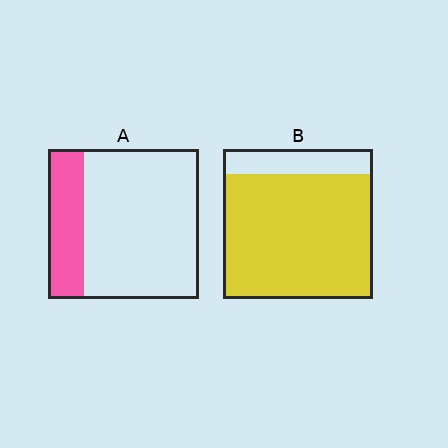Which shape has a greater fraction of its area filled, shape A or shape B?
Shape B.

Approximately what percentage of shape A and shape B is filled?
A is approximately 25% and B is approximately 85%.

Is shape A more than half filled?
No.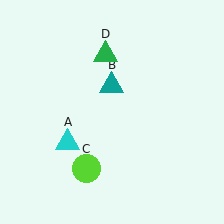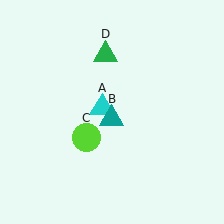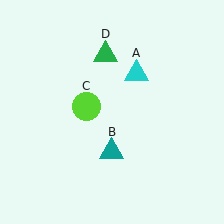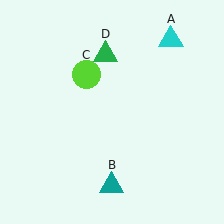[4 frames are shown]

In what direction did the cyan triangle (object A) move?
The cyan triangle (object A) moved up and to the right.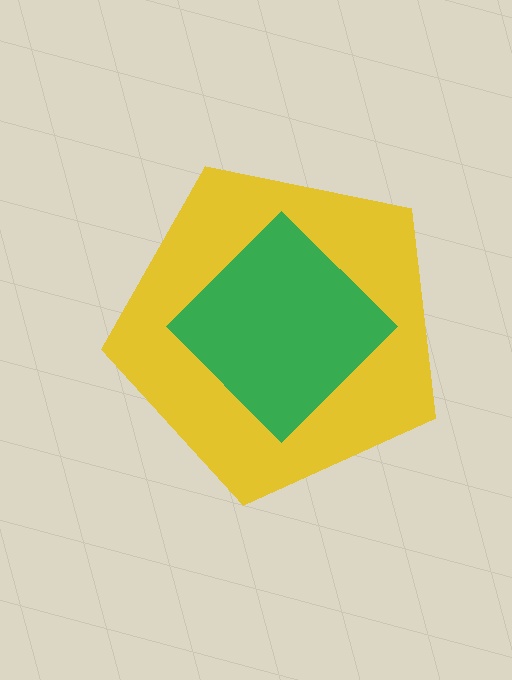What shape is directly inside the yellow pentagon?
The green diamond.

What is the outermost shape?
The yellow pentagon.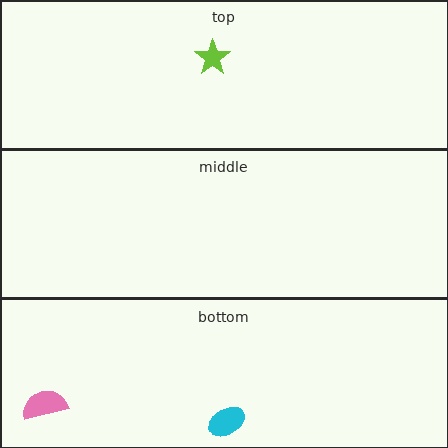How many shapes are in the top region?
1.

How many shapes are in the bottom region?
2.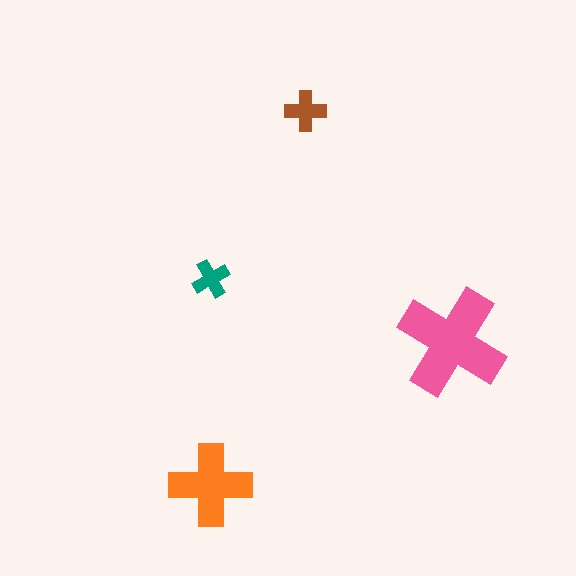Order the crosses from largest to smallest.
the pink one, the orange one, the brown one, the teal one.